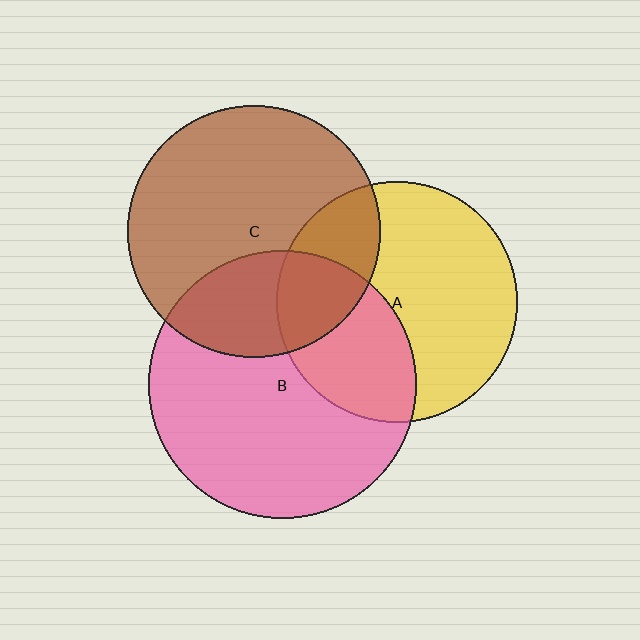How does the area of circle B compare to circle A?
Approximately 1.2 times.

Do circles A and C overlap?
Yes.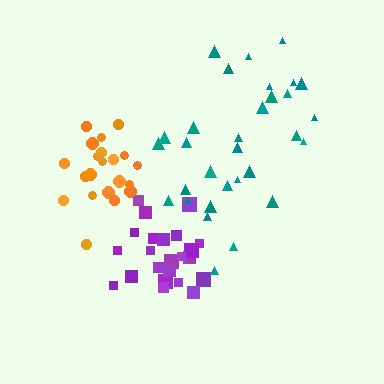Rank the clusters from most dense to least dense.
purple, orange, teal.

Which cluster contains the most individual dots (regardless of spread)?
Teal (31).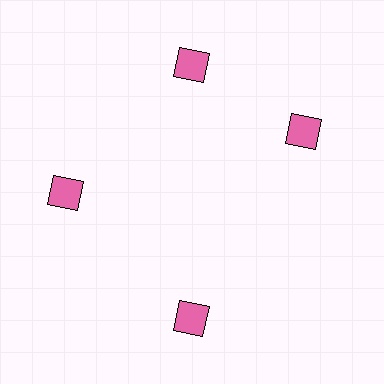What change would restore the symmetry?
The symmetry would be restored by rotating it back into even spacing with its neighbors so that all 4 squares sit at equal angles and equal distance from the center.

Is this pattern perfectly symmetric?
No. The 4 pink squares are arranged in a ring, but one element near the 3 o'clock position is rotated out of alignment along the ring, breaking the 4-fold rotational symmetry.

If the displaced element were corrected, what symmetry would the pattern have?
It would have 4-fold rotational symmetry — the pattern would map onto itself every 90 degrees.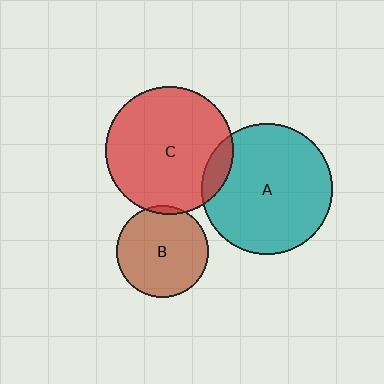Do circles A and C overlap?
Yes.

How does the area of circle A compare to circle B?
Approximately 2.0 times.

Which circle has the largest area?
Circle A (teal).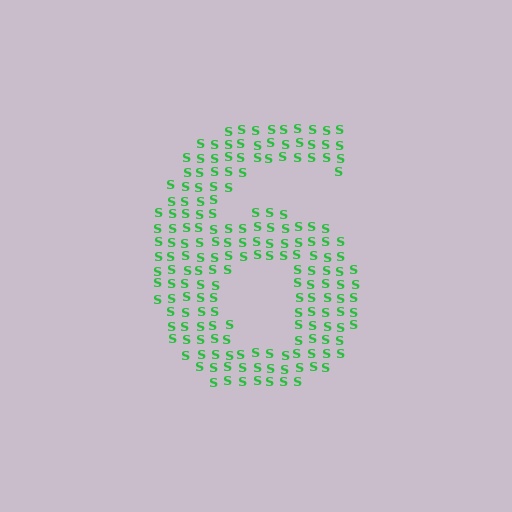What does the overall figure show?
The overall figure shows the digit 6.